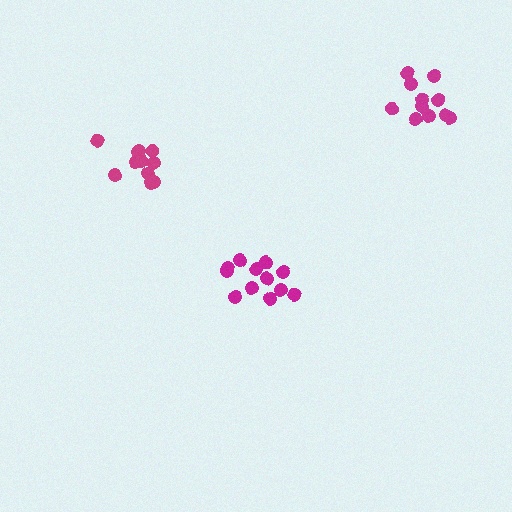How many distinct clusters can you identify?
There are 3 distinct clusters.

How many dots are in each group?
Group 1: 11 dots, Group 2: 12 dots, Group 3: 11 dots (34 total).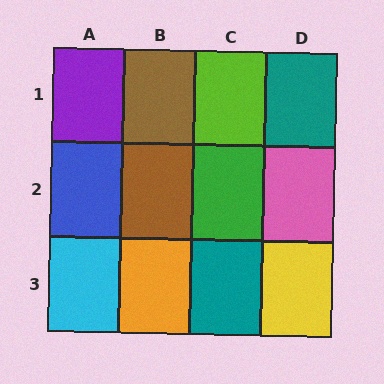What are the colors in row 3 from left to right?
Cyan, orange, teal, yellow.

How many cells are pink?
1 cell is pink.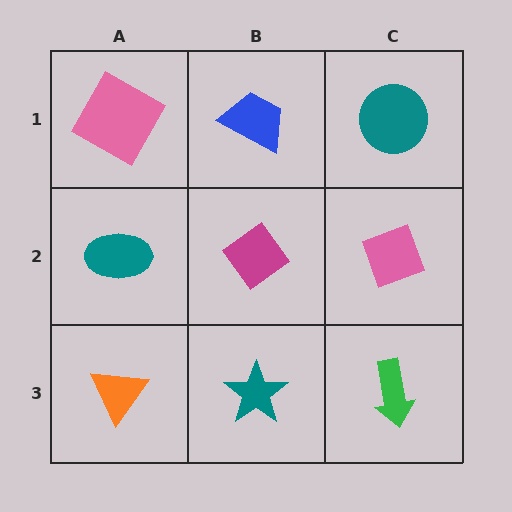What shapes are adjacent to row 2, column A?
A pink square (row 1, column A), an orange triangle (row 3, column A), a magenta diamond (row 2, column B).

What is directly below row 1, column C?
A pink diamond.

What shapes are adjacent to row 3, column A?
A teal ellipse (row 2, column A), a teal star (row 3, column B).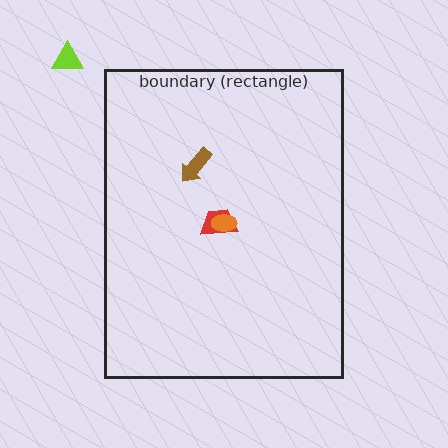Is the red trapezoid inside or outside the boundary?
Inside.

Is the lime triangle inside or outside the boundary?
Outside.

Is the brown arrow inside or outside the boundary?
Inside.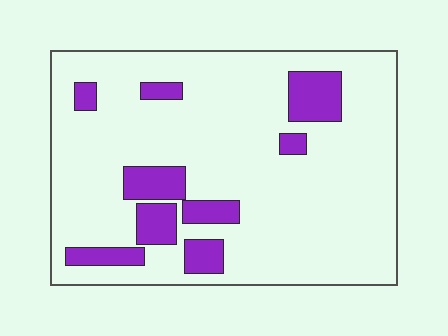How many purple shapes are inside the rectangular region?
9.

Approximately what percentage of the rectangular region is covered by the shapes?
Approximately 15%.